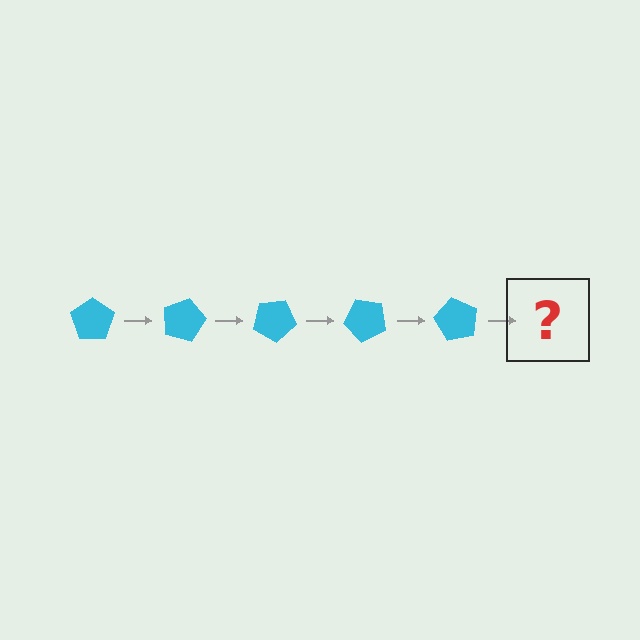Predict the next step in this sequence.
The next step is a cyan pentagon rotated 75 degrees.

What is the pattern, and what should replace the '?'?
The pattern is that the pentagon rotates 15 degrees each step. The '?' should be a cyan pentagon rotated 75 degrees.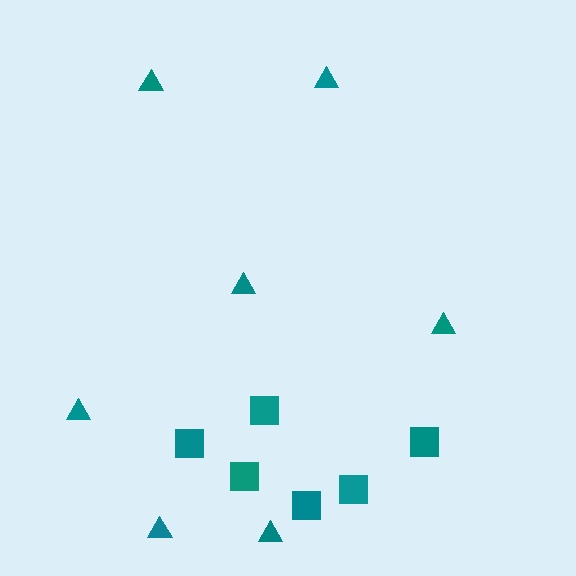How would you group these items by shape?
There are 2 groups: one group of squares (6) and one group of triangles (7).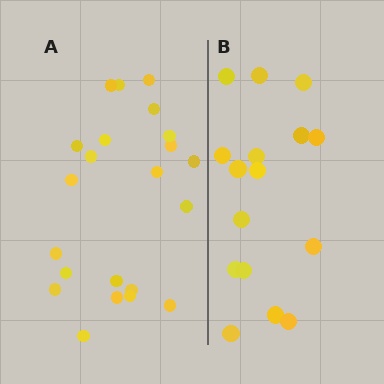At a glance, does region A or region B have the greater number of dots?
Region A (the left region) has more dots.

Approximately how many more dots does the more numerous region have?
Region A has about 6 more dots than region B.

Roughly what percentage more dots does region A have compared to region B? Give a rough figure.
About 40% more.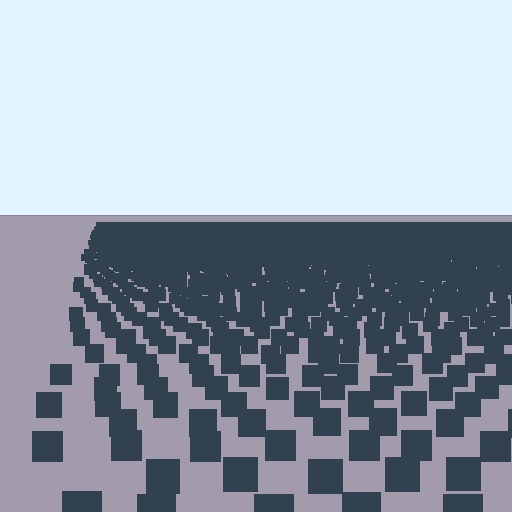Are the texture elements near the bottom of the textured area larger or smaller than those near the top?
Larger. Near the bottom, elements are closer to the viewer and appear at a bigger on-screen size.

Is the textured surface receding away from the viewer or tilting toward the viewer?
The surface is receding away from the viewer. Texture elements get smaller and denser toward the top.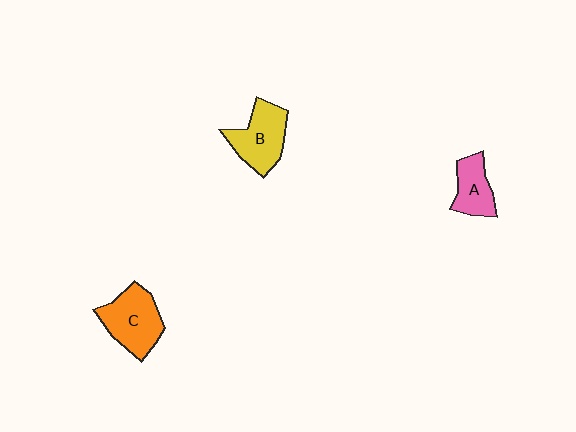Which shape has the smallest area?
Shape A (pink).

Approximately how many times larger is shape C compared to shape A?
Approximately 1.6 times.